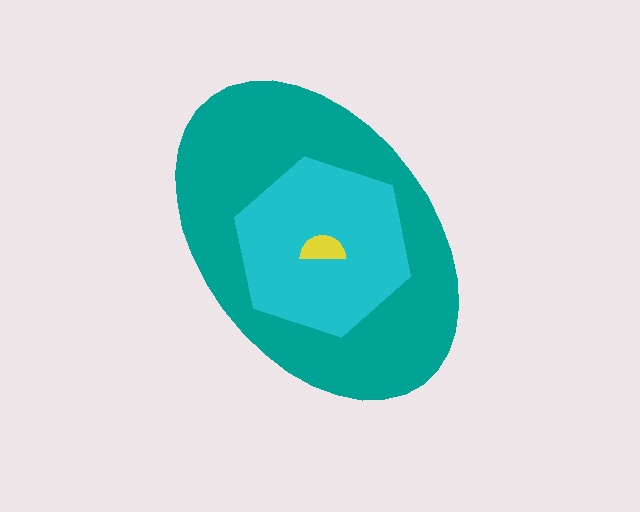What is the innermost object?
The yellow semicircle.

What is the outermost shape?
The teal ellipse.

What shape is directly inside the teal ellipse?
The cyan hexagon.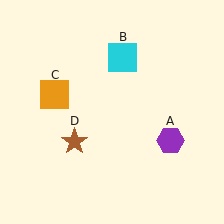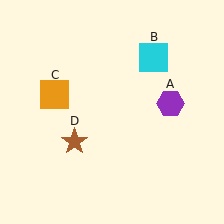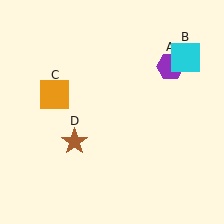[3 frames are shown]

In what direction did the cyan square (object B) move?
The cyan square (object B) moved right.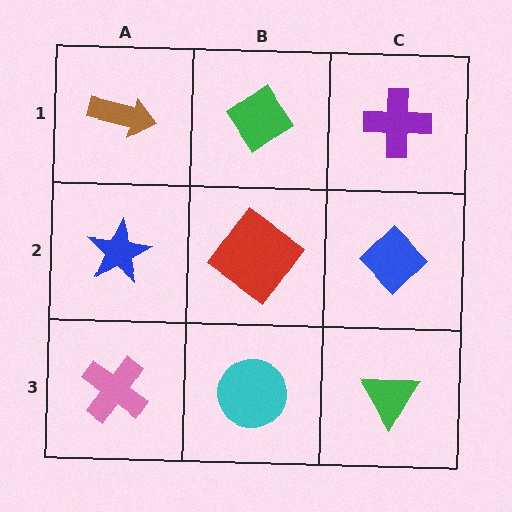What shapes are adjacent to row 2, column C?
A purple cross (row 1, column C), a green triangle (row 3, column C), a red diamond (row 2, column B).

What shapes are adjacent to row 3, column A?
A blue star (row 2, column A), a cyan circle (row 3, column B).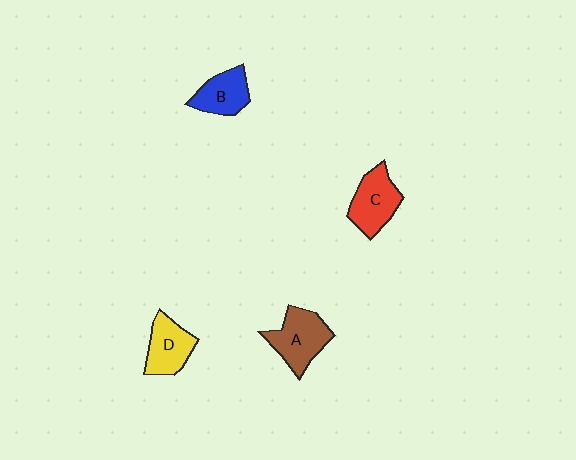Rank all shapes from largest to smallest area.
From largest to smallest: A (brown), C (red), D (yellow), B (blue).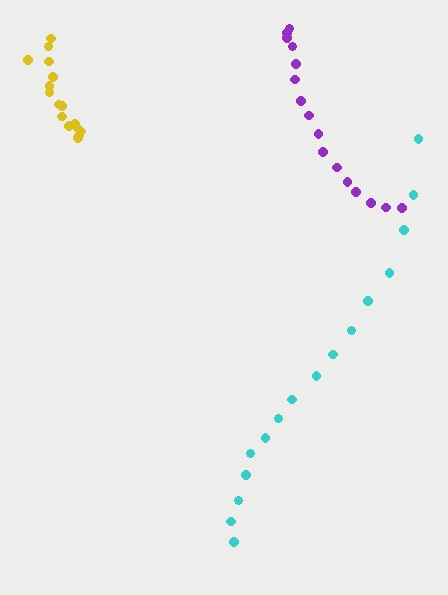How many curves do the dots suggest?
There are 3 distinct paths.